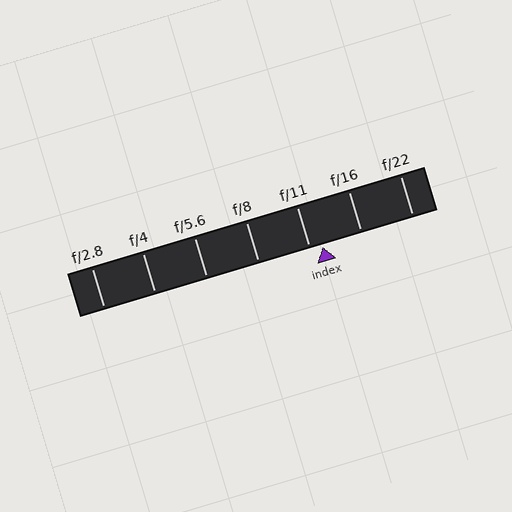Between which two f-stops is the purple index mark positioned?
The index mark is between f/11 and f/16.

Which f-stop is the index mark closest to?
The index mark is closest to f/11.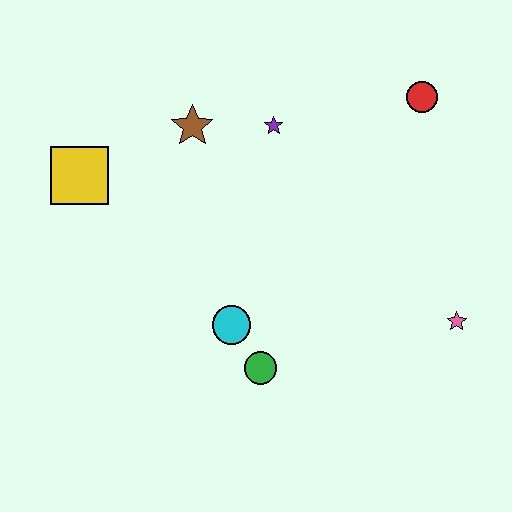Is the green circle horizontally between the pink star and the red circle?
No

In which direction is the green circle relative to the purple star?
The green circle is below the purple star.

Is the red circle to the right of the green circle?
Yes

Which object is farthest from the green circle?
The red circle is farthest from the green circle.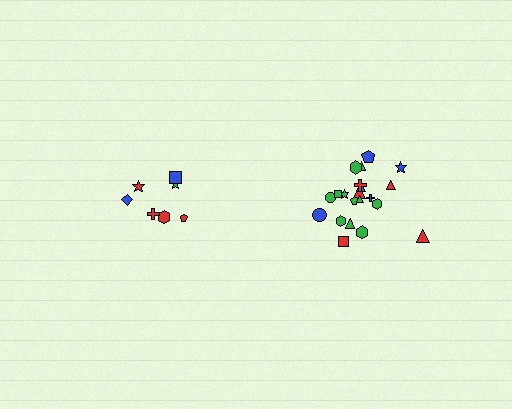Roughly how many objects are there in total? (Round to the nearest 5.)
Roughly 30 objects in total.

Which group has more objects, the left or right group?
The right group.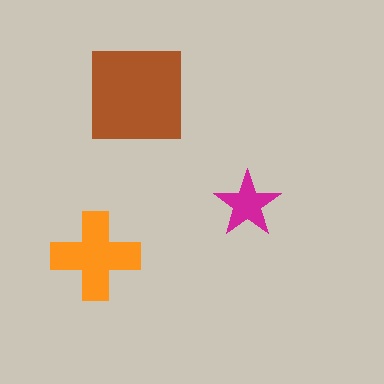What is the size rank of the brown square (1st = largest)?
1st.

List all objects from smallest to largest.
The magenta star, the orange cross, the brown square.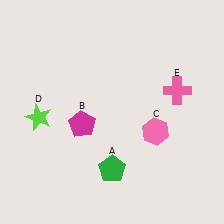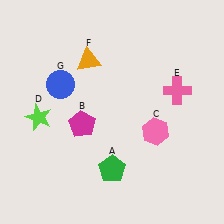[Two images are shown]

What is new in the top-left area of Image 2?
A blue circle (G) was added in the top-left area of Image 2.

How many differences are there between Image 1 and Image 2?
There are 2 differences between the two images.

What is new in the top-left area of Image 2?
An orange triangle (F) was added in the top-left area of Image 2.